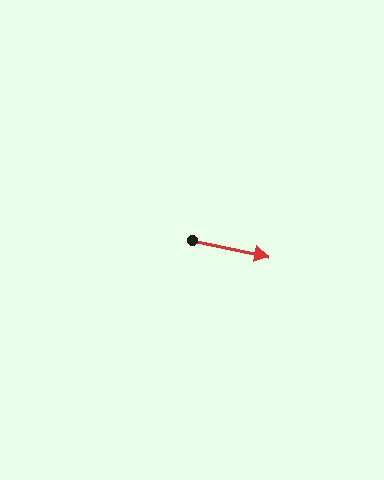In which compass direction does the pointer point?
East.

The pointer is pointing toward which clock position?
Roughly 3 o'clock.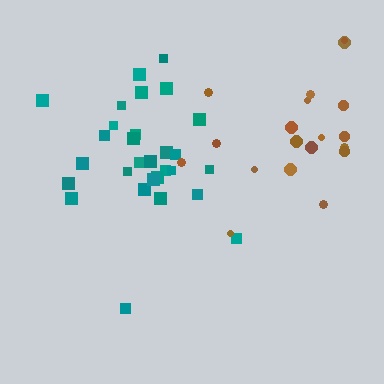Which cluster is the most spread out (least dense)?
Brown.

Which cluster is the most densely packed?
Teal.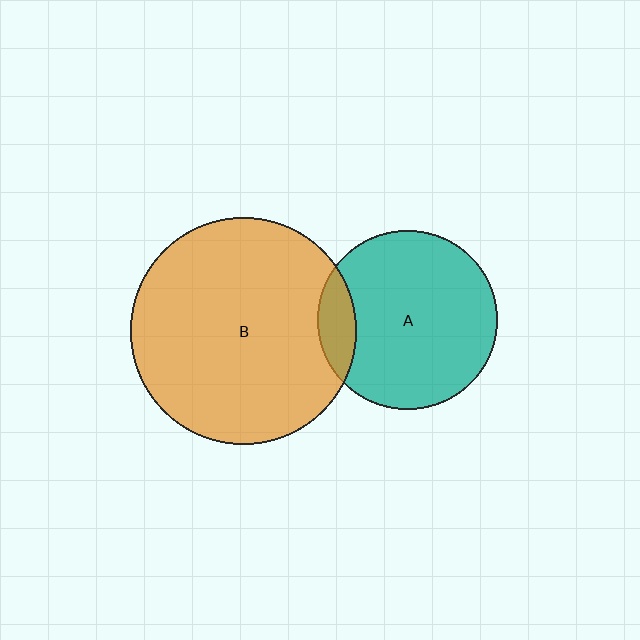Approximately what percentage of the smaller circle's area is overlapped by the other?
Approximately 10%.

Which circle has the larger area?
Circle B (orange).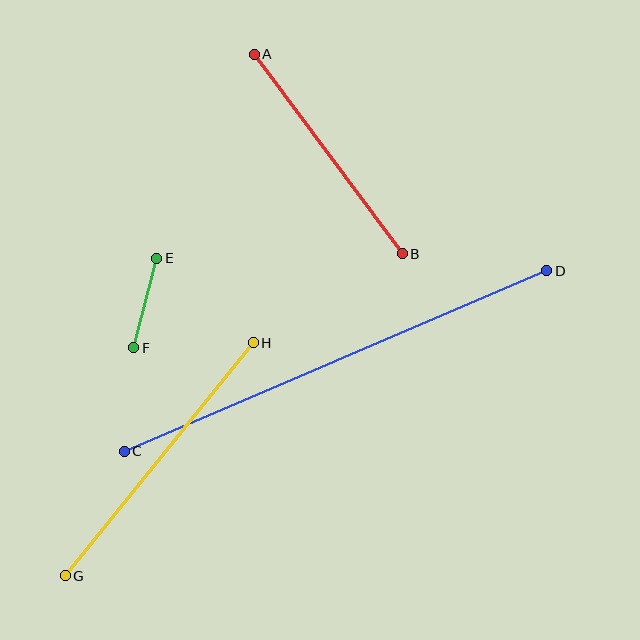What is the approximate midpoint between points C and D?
The midpoint is at approximately (335, 361) pixels.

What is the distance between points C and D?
The distance is approximately 459 pixels.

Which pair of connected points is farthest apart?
Points C and D are farthest apart.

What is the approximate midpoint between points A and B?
The midpoint is at approximately (328, 154) pixels.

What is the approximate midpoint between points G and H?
The midpoint is at approximately (159, 459) pixels.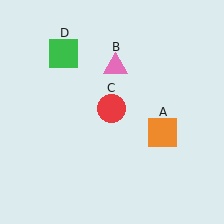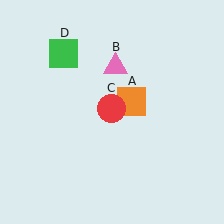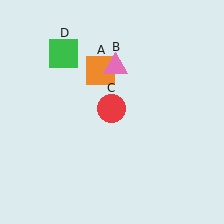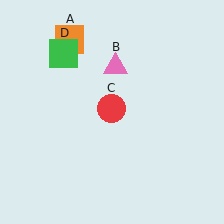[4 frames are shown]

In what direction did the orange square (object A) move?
The orange square (object A) moved up and to the left.